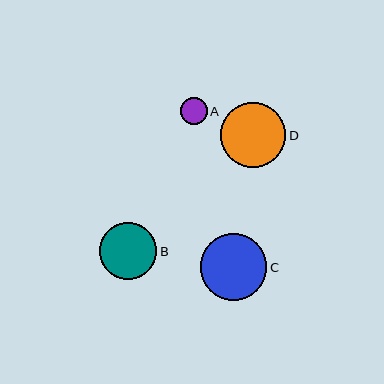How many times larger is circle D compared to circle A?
Circle D is approximately 2.4 times the size of circle A.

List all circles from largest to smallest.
From largest to smallest: C, D, B, A.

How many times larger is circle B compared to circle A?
Circle B is approximately 2.1 times the size of circle A.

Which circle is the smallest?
Circle A is the smallest with a size of approximately 27 pixels.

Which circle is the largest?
Circle C is the largest with a size of approximately 66 pixels.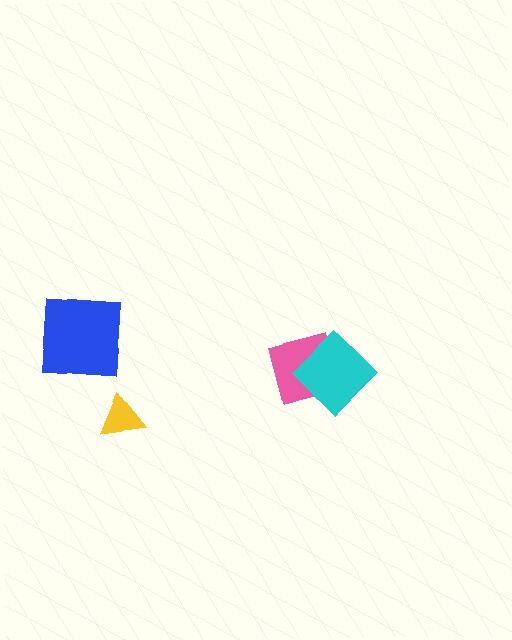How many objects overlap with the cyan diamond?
1 object overlaps with the cyan diamond.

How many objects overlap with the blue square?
0 objects overlap with the blue square.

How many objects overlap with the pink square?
1 object overlaps with the pink square.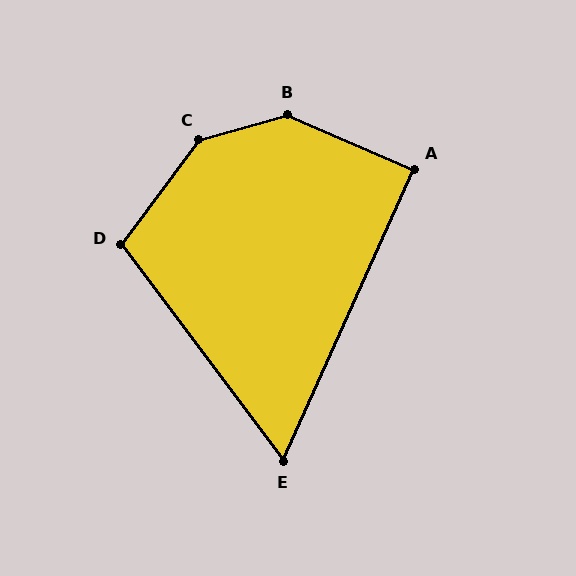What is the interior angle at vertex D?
Approximately 106 degrees (obtuse).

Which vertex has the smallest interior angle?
E, at approximately 61 degrees.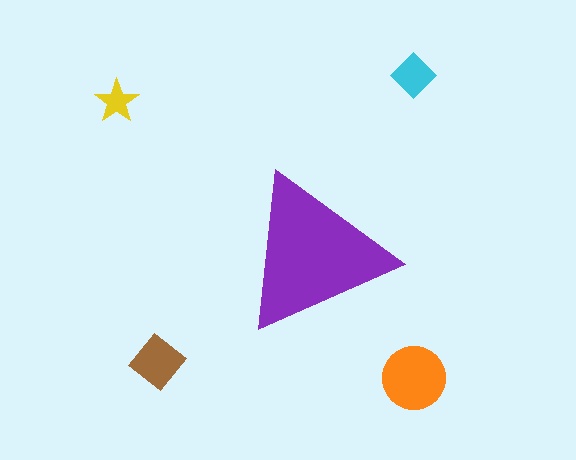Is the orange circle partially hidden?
No, the orange circle is fully visible.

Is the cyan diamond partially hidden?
No, the cyan diamond is fully visible.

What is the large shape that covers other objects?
A purple triangle.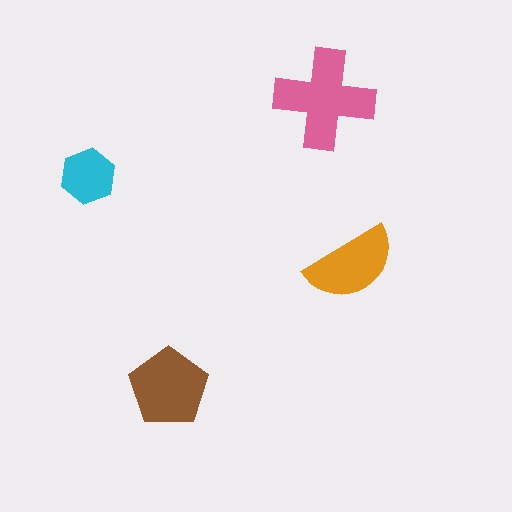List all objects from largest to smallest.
The pink cross, the brown pentagon, the orange semicircle, the cyan hexagon.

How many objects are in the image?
There are 4 objects in the image.